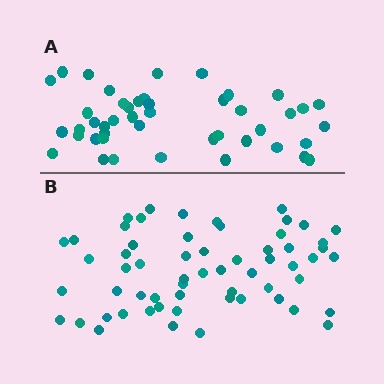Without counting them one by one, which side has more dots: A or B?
Region B (the bottom region) has more dots.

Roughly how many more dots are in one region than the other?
Region B has approximately 15 more dots than region A.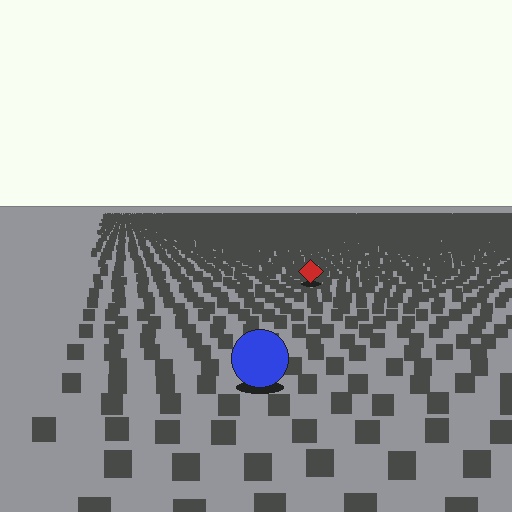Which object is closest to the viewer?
The blue circle is closest. The texture marks near it are larger and more spread out.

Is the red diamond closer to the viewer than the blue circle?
No. The blue circle is closer — you can tell from the texture gradient: the ground texture is coarser near it.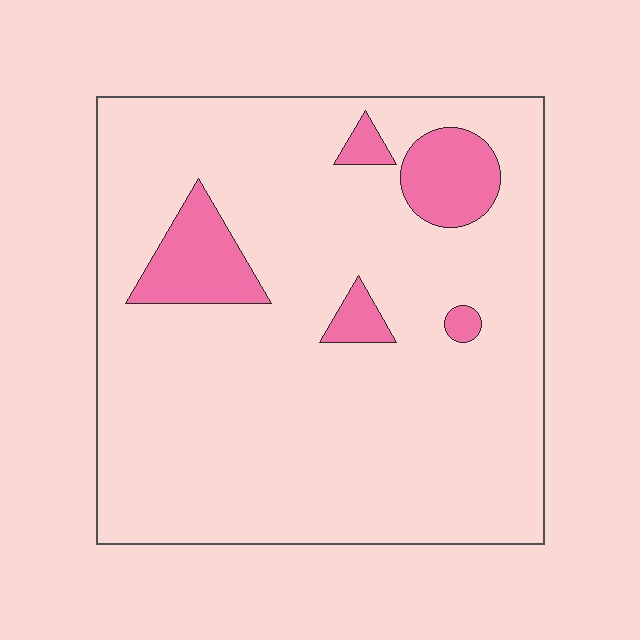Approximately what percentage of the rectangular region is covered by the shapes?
Approximately 10%.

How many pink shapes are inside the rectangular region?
5.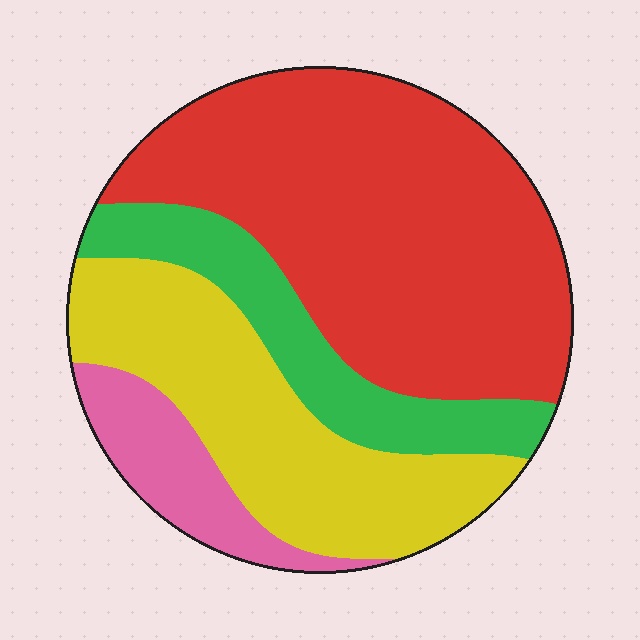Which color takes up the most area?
Red, at roughly 50%.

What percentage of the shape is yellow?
Yellow takes up between a quarter and a half of the shape.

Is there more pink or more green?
Green.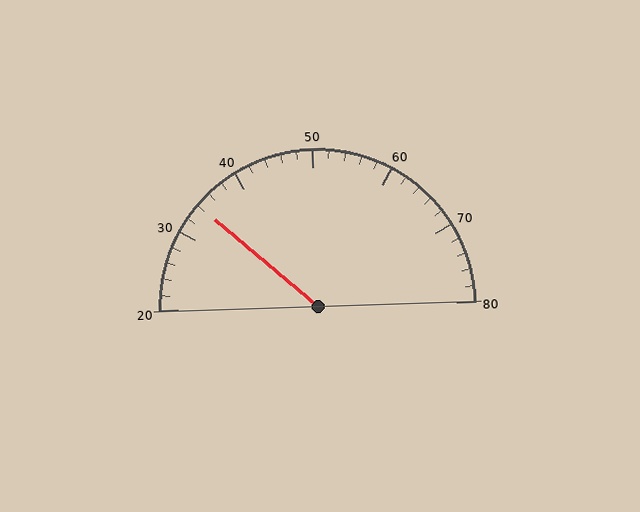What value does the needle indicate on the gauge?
The needle indicates approximately 34.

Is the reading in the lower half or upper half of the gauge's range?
The reading is in the lower half of the range (20 to 80).